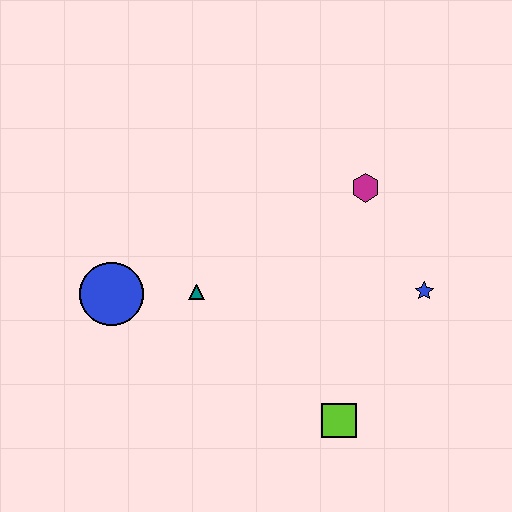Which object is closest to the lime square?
The blue star is closest to the lime square.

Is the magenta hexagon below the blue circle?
No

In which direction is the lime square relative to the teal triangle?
The lime square is to the right of the teal triangle.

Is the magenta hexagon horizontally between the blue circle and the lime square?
No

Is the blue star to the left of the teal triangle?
No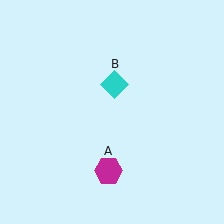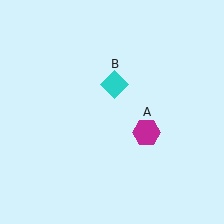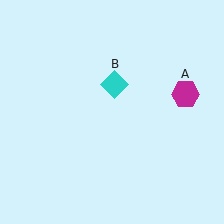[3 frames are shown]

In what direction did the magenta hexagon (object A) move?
The magenta hexagon (object A) moved up and to the right.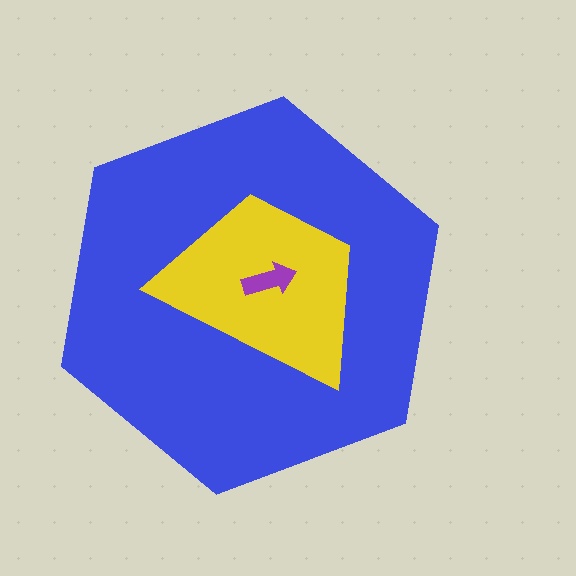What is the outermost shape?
The blue hexagon.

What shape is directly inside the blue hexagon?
The yellow trapezoid.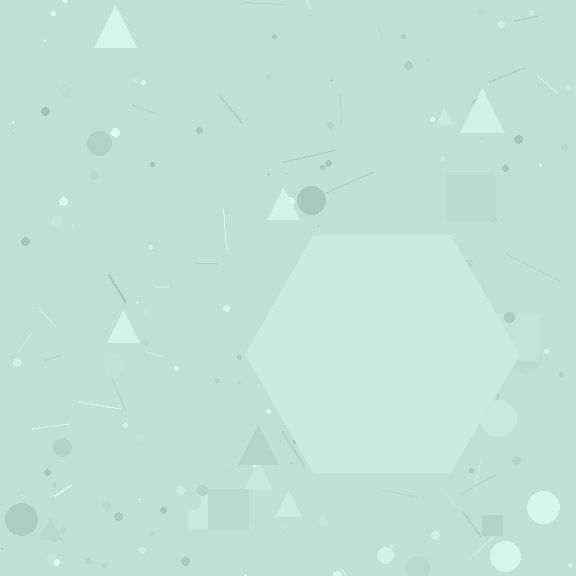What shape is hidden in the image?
A hexagon is hidden in the image.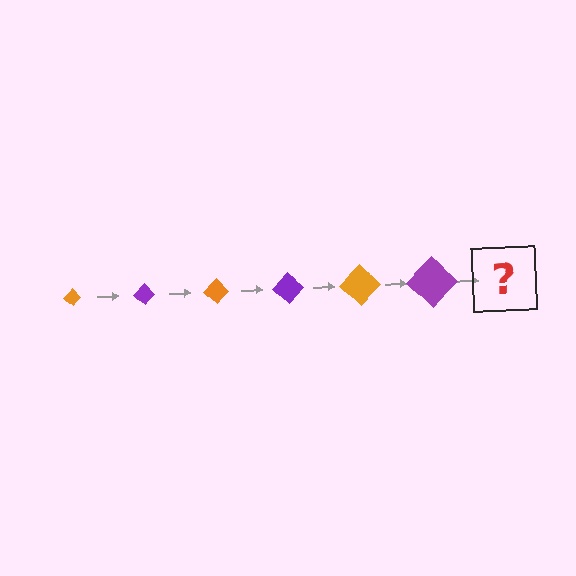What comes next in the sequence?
The next element should be an orange diamond, larger than the previous one.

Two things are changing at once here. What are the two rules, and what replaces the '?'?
The two rules are that the diamond grows larger each step and the color cycles through orange and purple. The '?' should be an orange diamond, larger than the previous one.